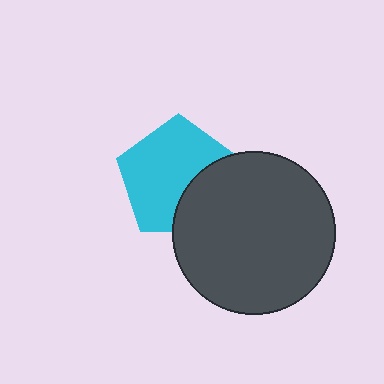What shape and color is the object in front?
The object in front is a dark gray circle.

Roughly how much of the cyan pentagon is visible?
Most of it is visible (roughly 69%).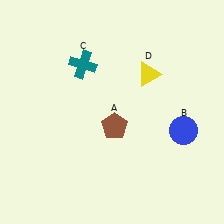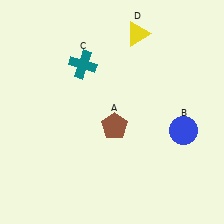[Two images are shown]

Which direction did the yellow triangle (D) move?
The yellow triangle (D) moved up.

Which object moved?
The yellow triangle (D) moved up.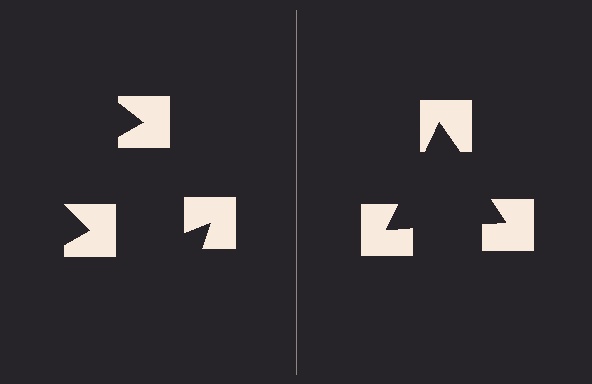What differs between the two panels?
The notched squares are positioned identically on both sides; only the wedge orientations differ. On the right they align to a triangle; on the left they are misaligned.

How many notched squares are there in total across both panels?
6 — 3 on each side.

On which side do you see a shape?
An illusory triangle appears on the right side. On the left side the wedge cuts are rotated, so no coherent shape forms.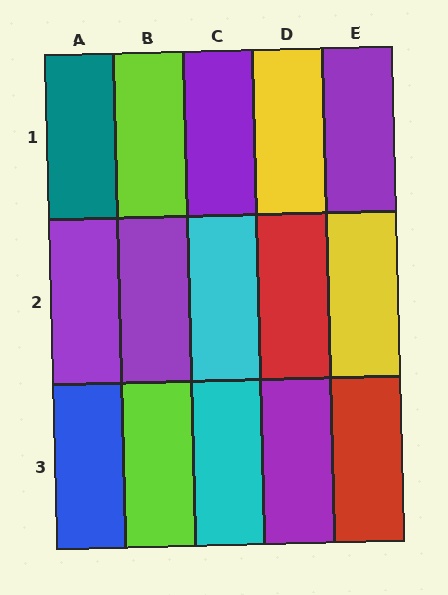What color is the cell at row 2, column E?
Yellow.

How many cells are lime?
2 cells are lime.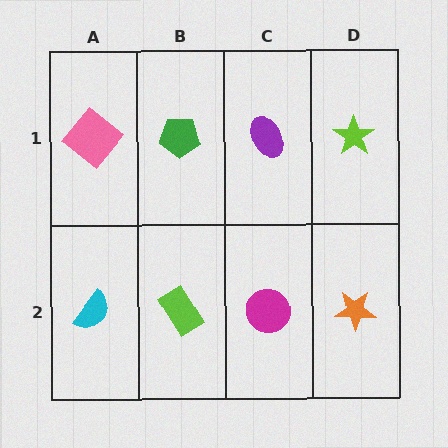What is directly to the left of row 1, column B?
A pink diamond.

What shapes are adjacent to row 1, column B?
A lime rectangle (row 2, column B), a pink diamond (row 1, column A), a purple ellipse (row 1, column C).